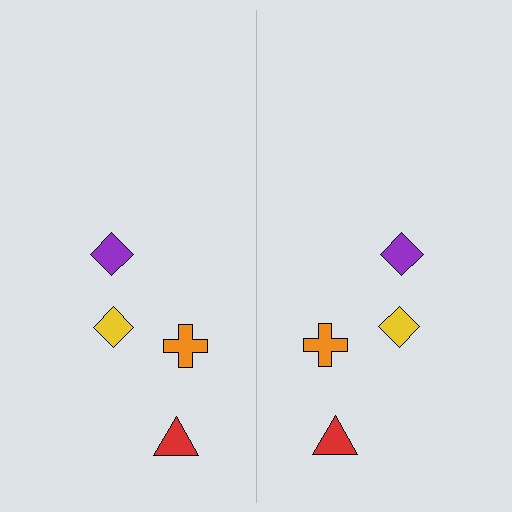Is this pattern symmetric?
Yes, this pattern has bilateral (reflection) symmetry.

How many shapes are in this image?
There are 8 shapes in this image.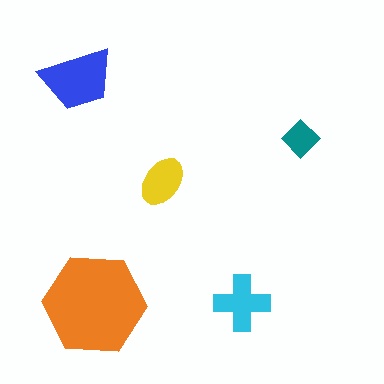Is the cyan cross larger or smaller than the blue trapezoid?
Smaller.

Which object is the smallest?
The teal diamond.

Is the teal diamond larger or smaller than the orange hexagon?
Smaller.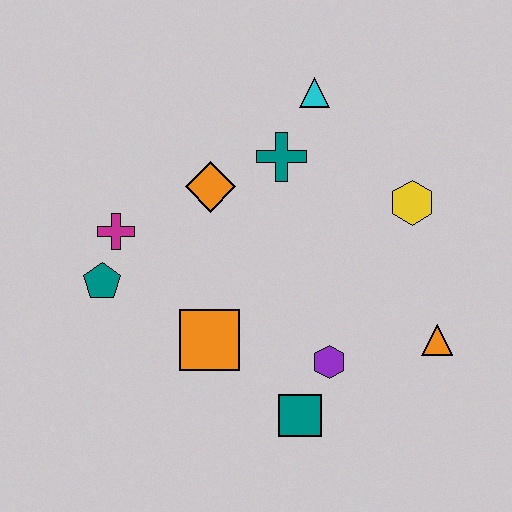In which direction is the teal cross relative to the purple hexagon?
The teal cross is above the purple hexagon.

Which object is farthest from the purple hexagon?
The cyan triangle is farthest from the purple hexagon.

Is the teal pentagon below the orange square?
No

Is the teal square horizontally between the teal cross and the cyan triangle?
Yes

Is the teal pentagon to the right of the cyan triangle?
No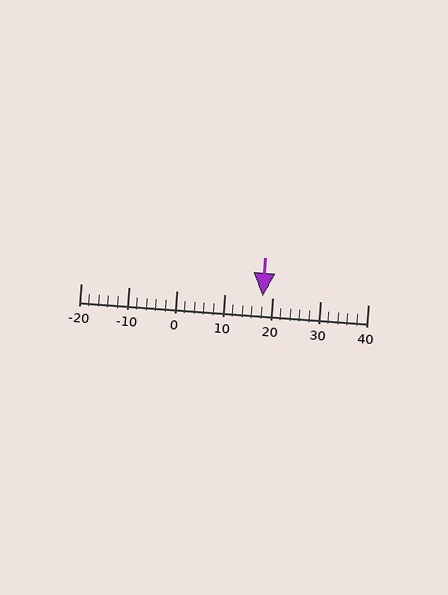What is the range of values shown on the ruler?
The ruler shows values from -20 to 40.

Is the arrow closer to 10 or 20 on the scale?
The arrow is closer to 20.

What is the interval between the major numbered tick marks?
The major tick marks are spaced 10 units apart.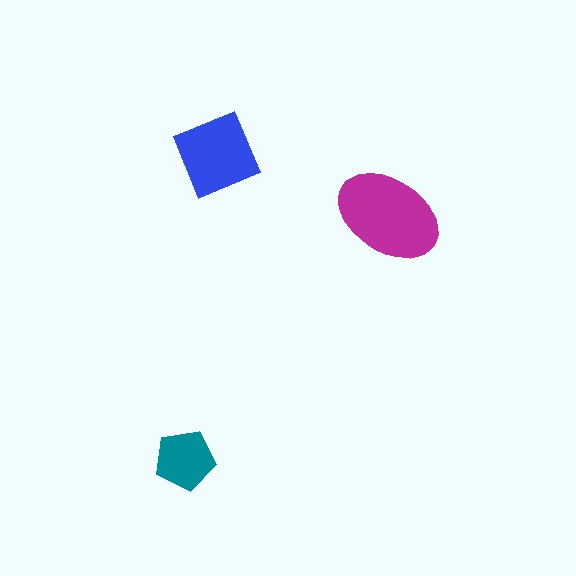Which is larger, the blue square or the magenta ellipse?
The magenta ellipse.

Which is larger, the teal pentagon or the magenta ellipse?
The magenta ellipse.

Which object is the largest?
The magenta ellipse.